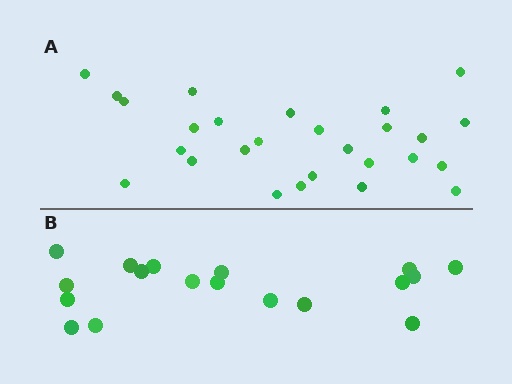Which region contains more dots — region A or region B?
Region A (the top region) has more dots.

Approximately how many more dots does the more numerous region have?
Region A has roughly 8 or so more dots than region B.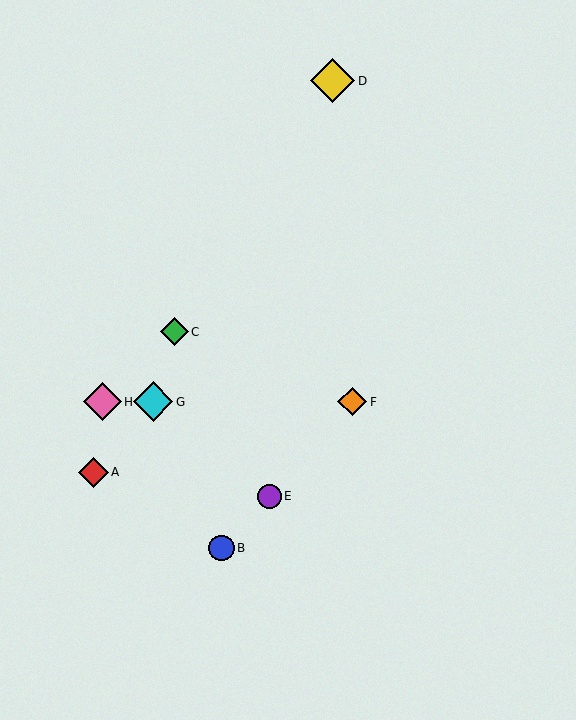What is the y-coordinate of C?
Object C is at y≈332.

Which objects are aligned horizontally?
Objects F, G, H are aligned horizontally.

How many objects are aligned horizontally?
3 objects (F, G, H) are aligned horizontally.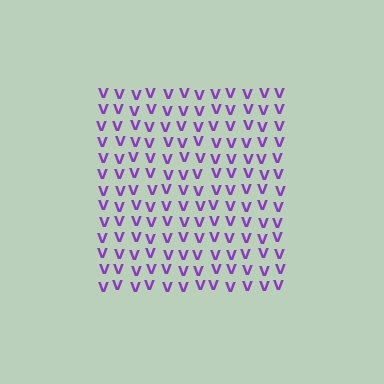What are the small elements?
The small elements are letter V's.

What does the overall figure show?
The overall figure shows a square.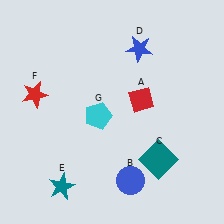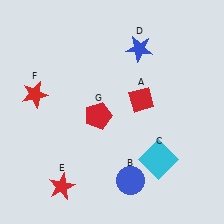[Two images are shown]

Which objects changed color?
C changed from teal to cyan. E changed from teal to red. G changed from cyan to red.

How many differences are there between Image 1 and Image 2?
There are 3 differences between the two images.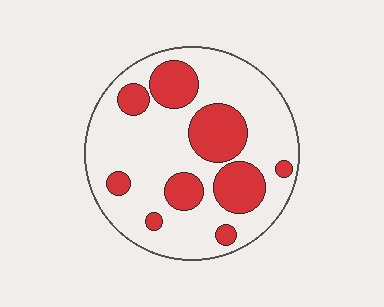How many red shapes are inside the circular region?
9.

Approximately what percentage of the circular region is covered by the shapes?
Approximately 30%.